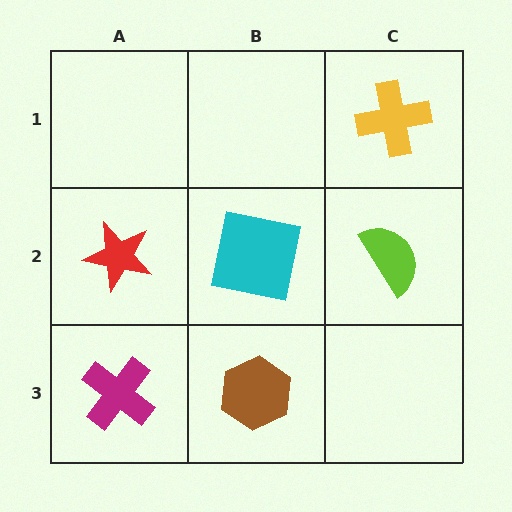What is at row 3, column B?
A brown hexagon.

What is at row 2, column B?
A cyan square.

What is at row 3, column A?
A magenta cross.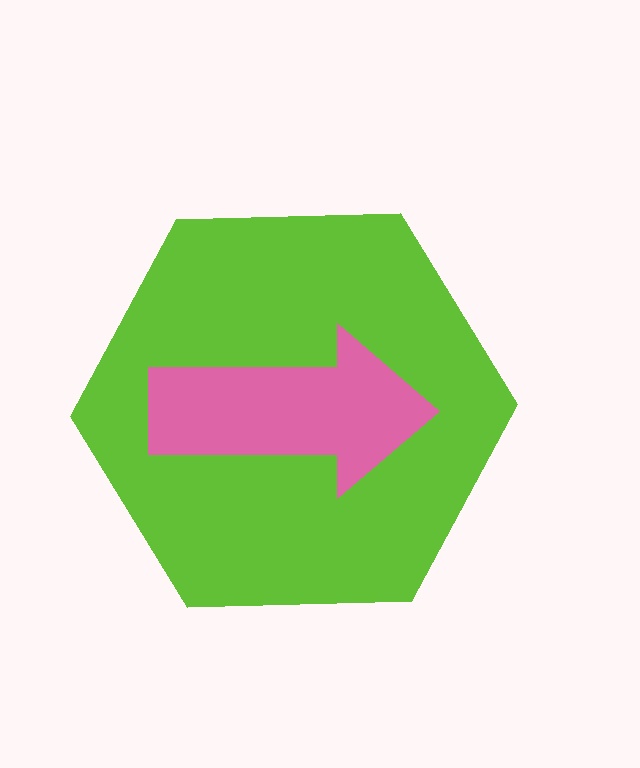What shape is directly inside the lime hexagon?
The pink arrow.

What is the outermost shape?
The lime hexagon.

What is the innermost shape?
The pink arrow.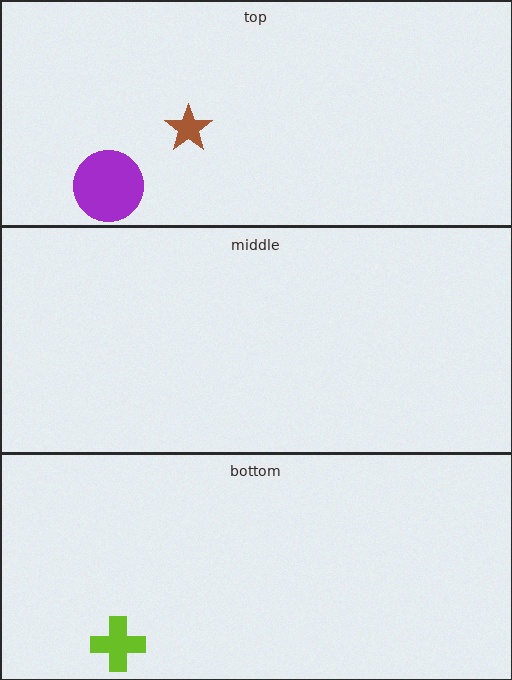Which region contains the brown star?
The top region.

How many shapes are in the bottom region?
1.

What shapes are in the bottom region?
The lime cross.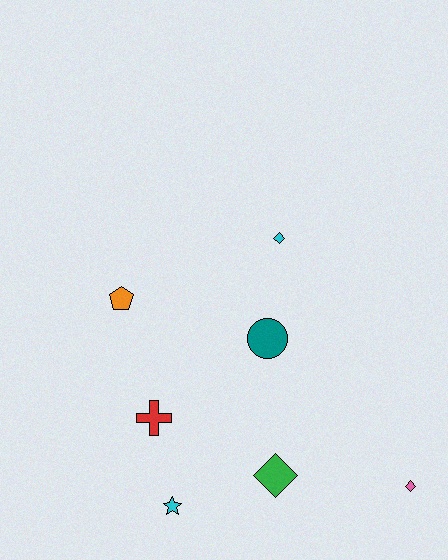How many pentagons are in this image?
There is 1 pentagon.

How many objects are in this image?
There are 7 objects.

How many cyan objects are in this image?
There are 2 cyan objects.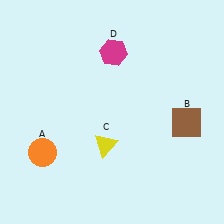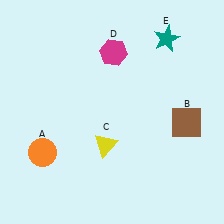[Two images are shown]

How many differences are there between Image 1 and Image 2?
There is 1 difference between the two images.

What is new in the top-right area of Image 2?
A teal star (E) was added in the top-right area of Image 2.